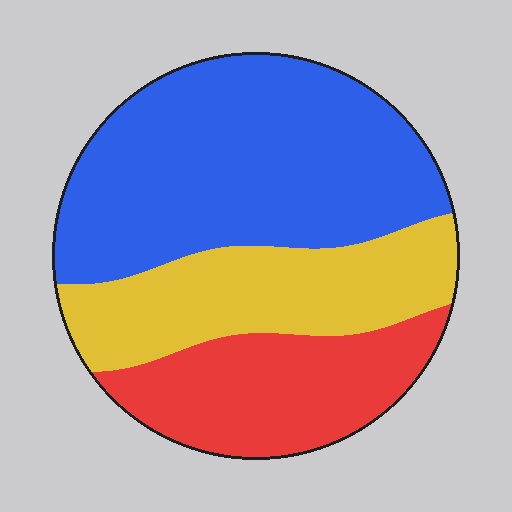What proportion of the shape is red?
Red takes up about one quarter (1/4) of the shape.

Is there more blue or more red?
Blue.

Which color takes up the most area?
Blue, at roughly 50%.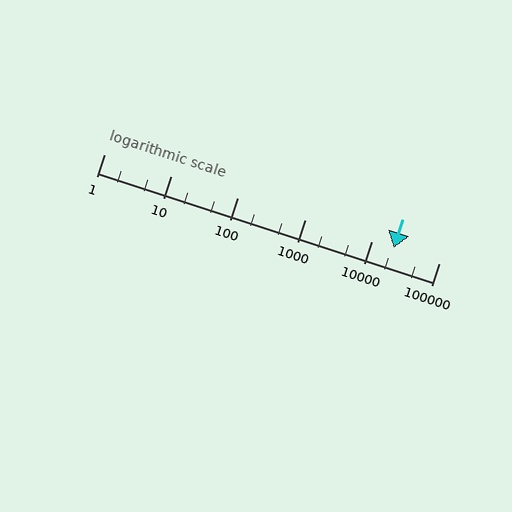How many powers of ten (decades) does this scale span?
The scale spans 5 decades, from 1 to 100000.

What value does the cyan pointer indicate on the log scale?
The pointer indicates approximately 21000.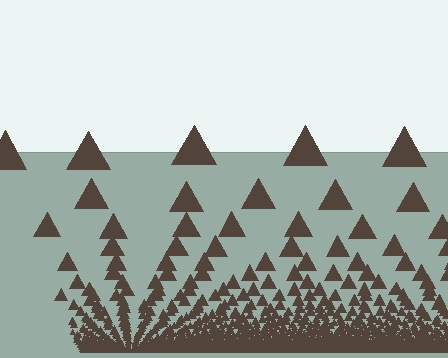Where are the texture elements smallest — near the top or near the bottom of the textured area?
Near the bottom.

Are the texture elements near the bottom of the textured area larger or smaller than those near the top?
Smaller. The gradient is inverted — elements near the bottom are smaller and denser.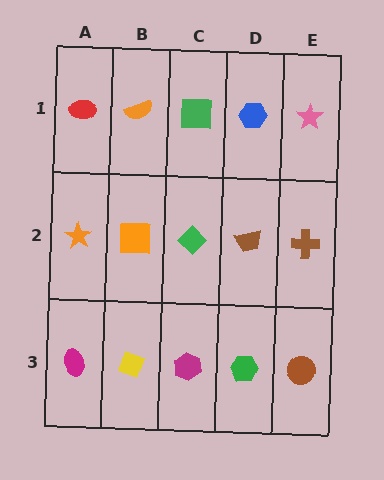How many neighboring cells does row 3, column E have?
2.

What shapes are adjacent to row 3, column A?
An orange star (row 2, column A), a yellow diamond (row 3, column B).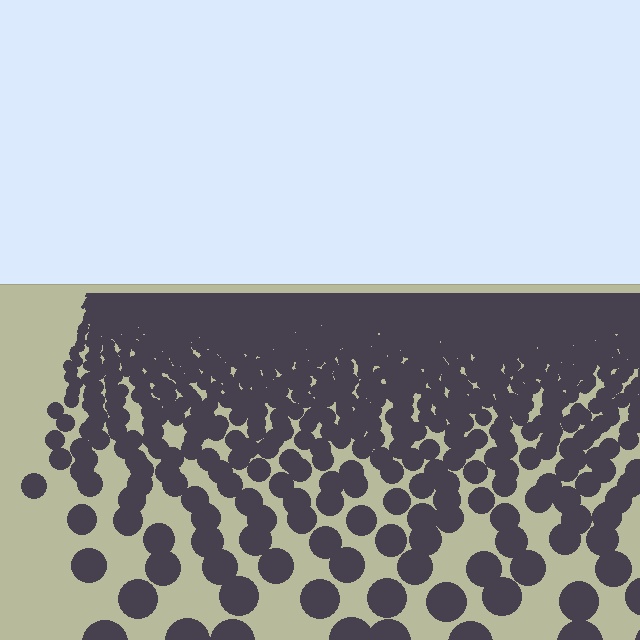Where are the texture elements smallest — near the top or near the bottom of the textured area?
Near the top.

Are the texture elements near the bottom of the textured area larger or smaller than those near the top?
Larger. Near the bottom, elements are closer to the viewer and appear at a bigger on-screen size.